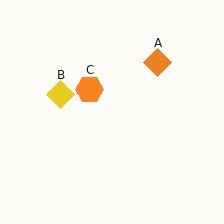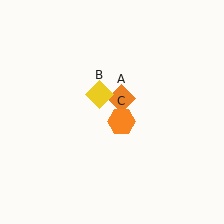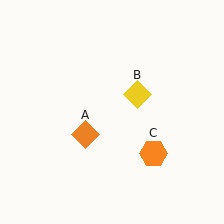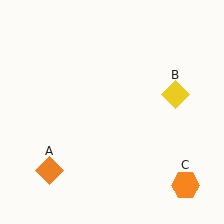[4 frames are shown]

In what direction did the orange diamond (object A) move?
The orange diamond (object A) moved down and to the left.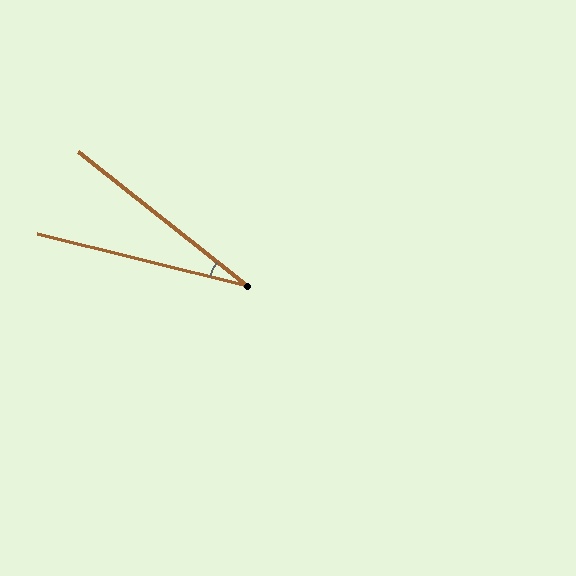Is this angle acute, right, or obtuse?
It is acute.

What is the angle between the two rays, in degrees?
Approximately 25 degrees.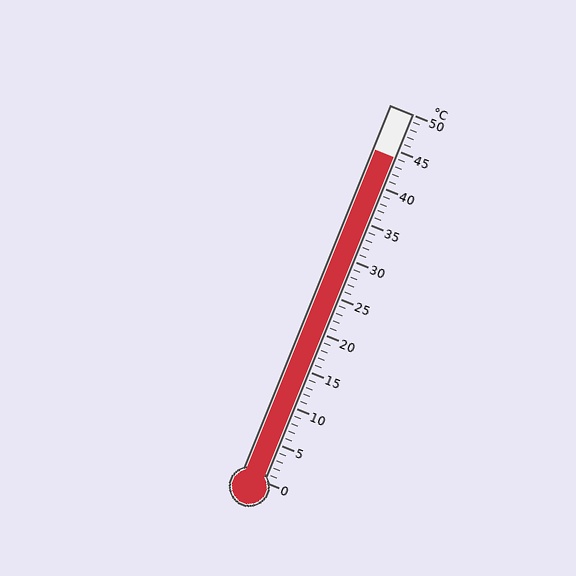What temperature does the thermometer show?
The thermometer shows approximately 44°C.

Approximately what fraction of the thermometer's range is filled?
The thermometer is filled to approximately 90% of its range.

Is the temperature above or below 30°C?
The temperature is above 30°C.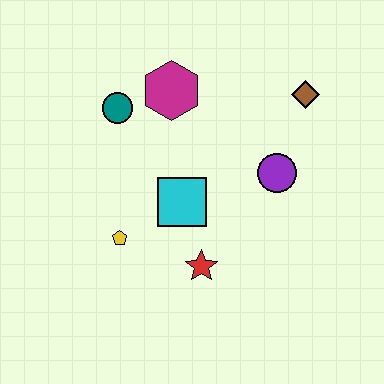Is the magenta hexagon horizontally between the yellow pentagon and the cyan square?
Yes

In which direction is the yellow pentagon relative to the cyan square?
The yellow pentagon is to the left of the cyan square.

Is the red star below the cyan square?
Yes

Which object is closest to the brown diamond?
The purple circle is closest to the brown diamond.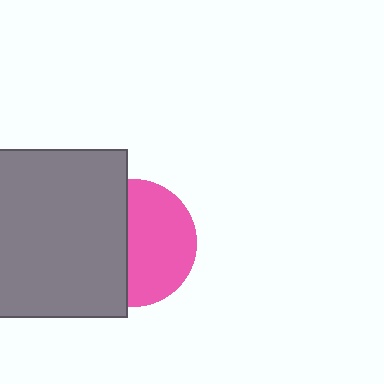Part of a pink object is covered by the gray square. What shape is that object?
It is a circle.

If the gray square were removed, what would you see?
You would see the complete pink circle.